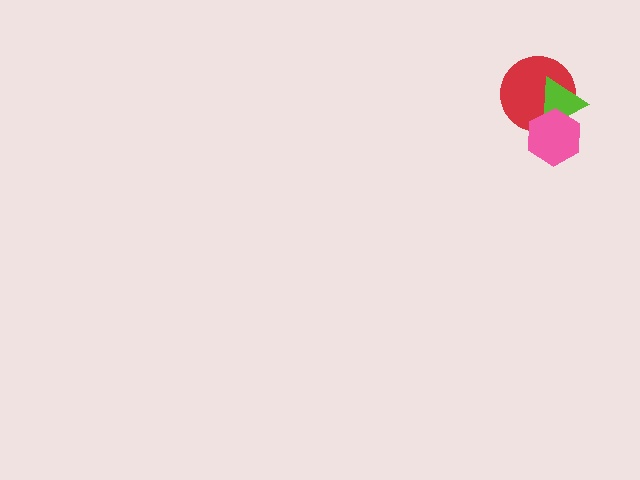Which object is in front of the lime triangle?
The pink hexagon is in front of the lime triangle.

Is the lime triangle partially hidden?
Yes, it is partially covered by another shape.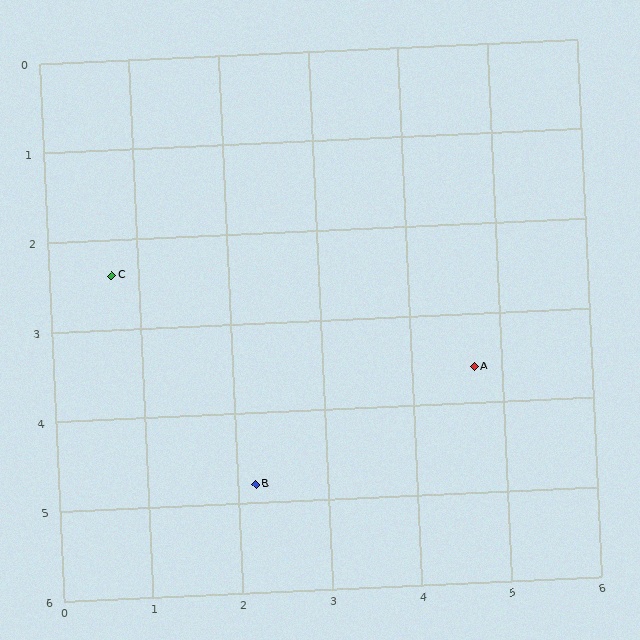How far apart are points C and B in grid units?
Points C and B are about 2.8 grid units apart.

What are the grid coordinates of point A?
Point A is at approximately (4.7, 3.6).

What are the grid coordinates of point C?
Point C is at approximately (0.7, 2.4).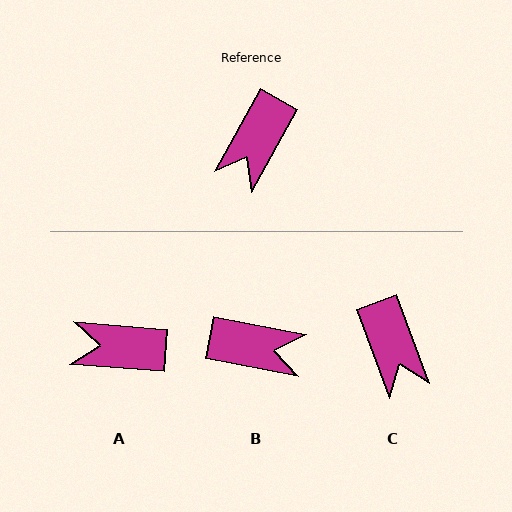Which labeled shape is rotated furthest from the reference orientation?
B, about 108 degrees away.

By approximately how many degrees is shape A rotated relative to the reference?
Approximately 65 degrees clockwise.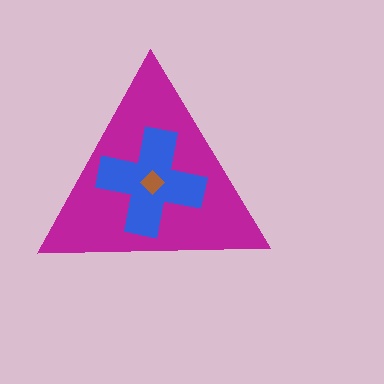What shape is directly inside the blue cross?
The brown diamond.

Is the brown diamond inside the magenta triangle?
Yes.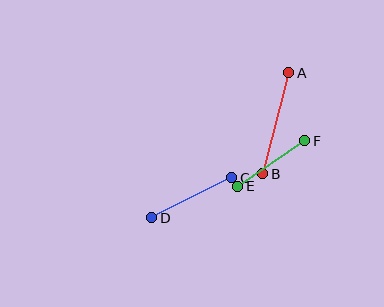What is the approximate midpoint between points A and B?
The midpoint is at approximately (276, 123) pixels.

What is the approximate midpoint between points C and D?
The midpoint is at approximately (192, 198) pixels.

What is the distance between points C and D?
The distance is approximately 90 pixels.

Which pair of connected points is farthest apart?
Points A and B are farthest apart.